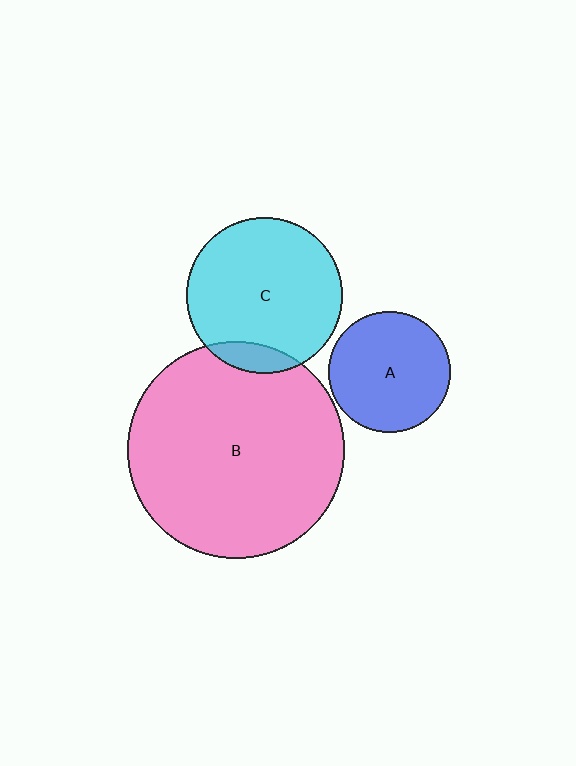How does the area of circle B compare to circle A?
Approximately 3.2 times.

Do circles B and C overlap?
Yes.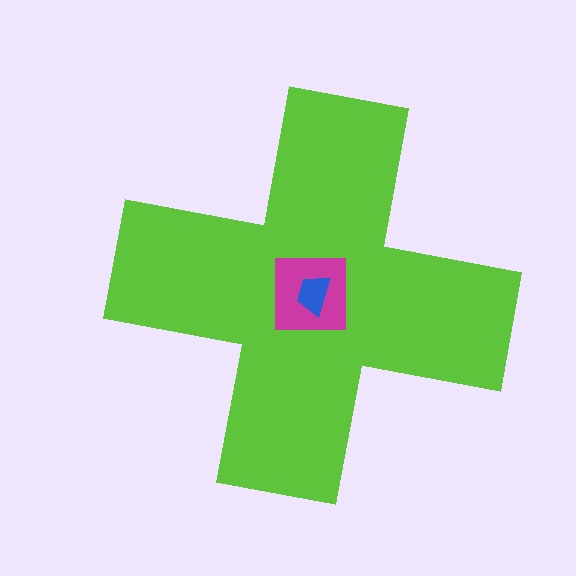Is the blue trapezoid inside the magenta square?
Yes.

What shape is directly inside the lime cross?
The magenta square.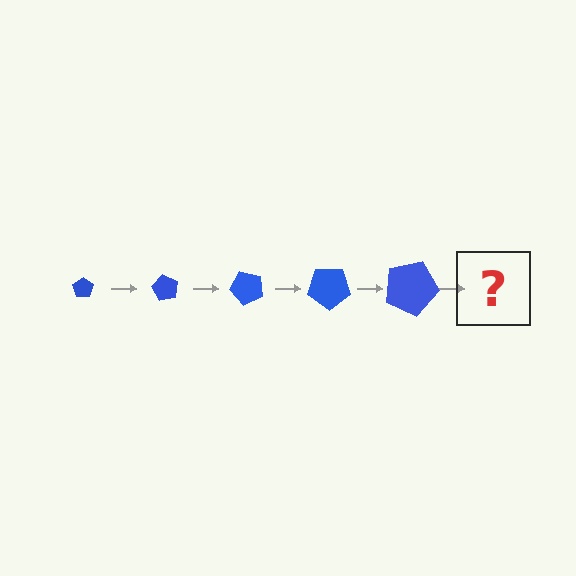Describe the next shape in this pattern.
It should be a pentagon, larger than the previous one and rotated 300 degrees from the start.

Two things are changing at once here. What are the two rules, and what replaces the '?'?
The two rules are that the pentagon grows larger each step and it rotates 60 degrees each step. The '?' should be a pentagon, larger than the previous one and rotated 300 degrees from the start.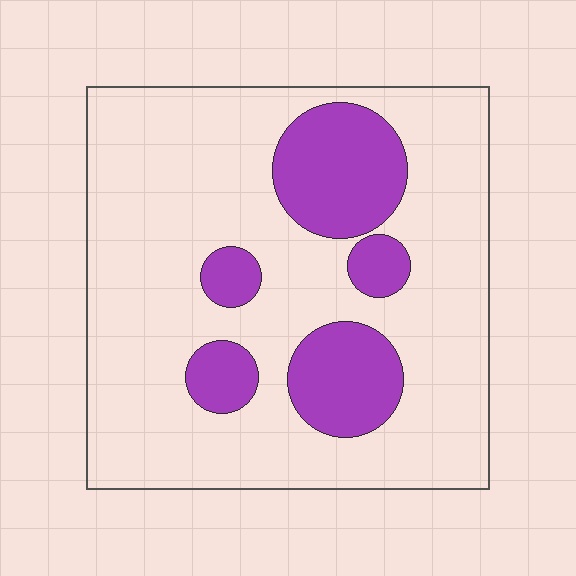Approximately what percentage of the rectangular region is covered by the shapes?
Approximately 20%.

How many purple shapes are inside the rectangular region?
5.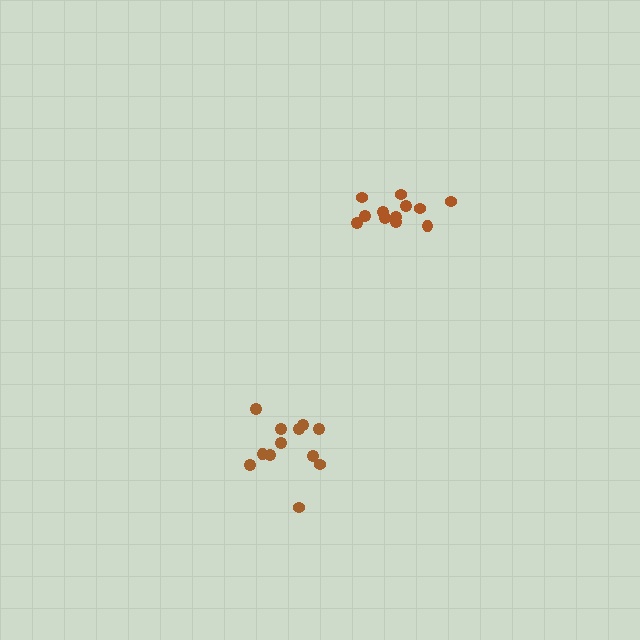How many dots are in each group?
Group 1: 12 dots, Group 2: 12 dots (24 total).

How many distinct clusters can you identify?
There are 2 distinct clusters.